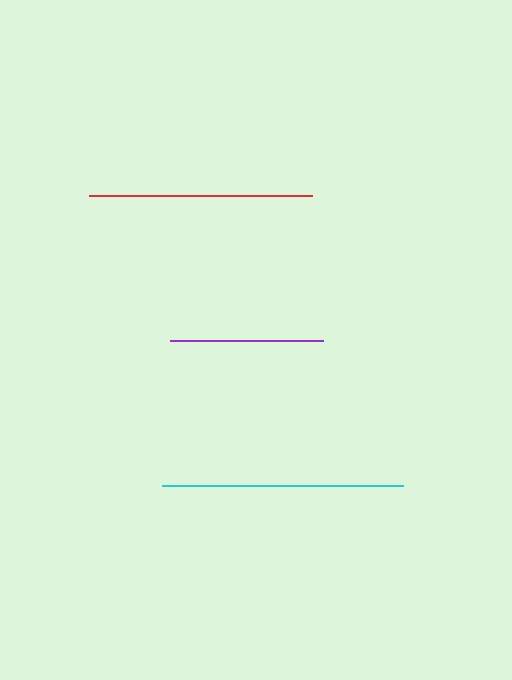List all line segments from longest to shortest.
From longest to shortest: cyan, red, purple.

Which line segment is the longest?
The cyan line is the longest at approximately 241 pixels.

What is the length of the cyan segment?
The cyan segment is approximately 241 pixels long.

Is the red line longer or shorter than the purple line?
The red line is longer than the purple line.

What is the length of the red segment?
The red segment is approximately 223 pixels long.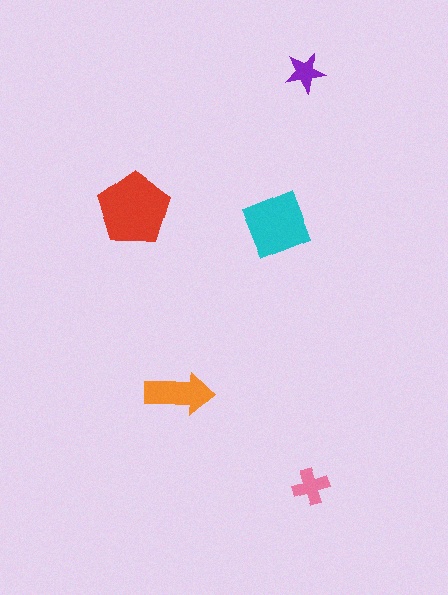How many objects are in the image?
There are 5 objects in the image.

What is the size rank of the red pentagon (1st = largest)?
1st.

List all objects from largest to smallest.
The red pentagon, the cyan diamond, the orange arrow, the pink cross, the purple star.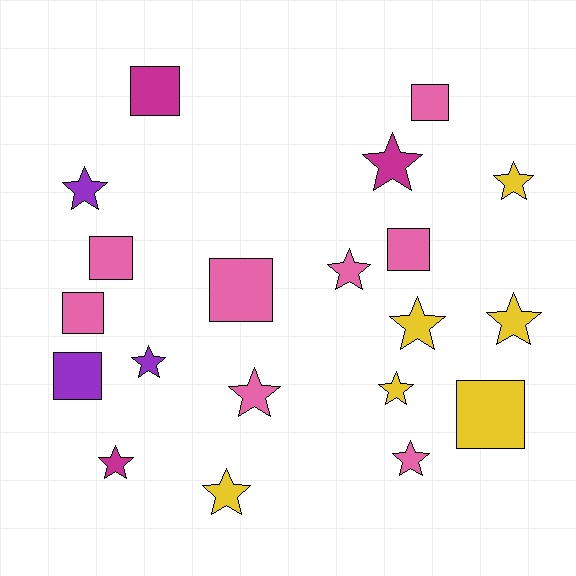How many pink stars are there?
There are 3 pink stars.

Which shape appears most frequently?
Star, with 12 objects.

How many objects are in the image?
There are 20 objects.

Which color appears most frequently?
Pink, with 8 objects.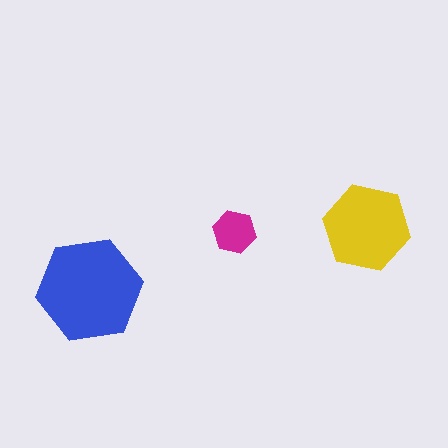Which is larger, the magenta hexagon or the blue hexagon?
The blue one.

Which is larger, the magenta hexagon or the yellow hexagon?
The yellow one.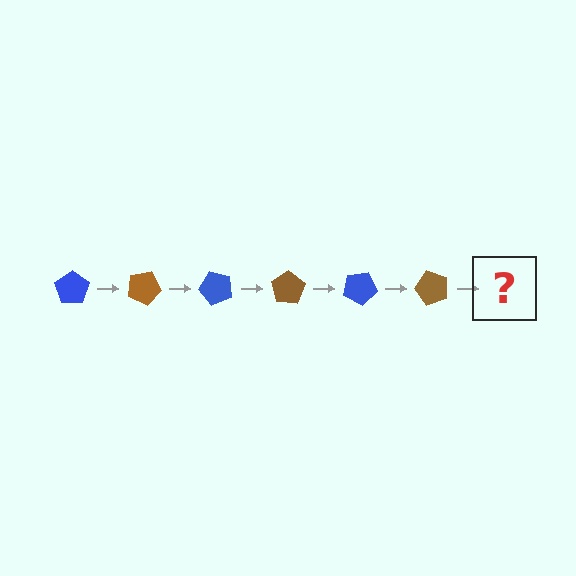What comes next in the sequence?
The next element should be a blue pentagon, rotated 150 degrees from the start.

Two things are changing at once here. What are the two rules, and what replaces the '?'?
The two rules are that it rotates 25 degrees each step and the color cycles through blue and brown. The '?' should be a blue pentagon, rotated 150 degrees from the start.